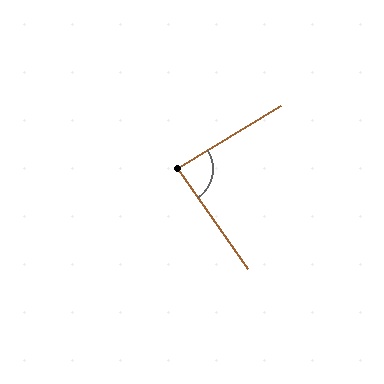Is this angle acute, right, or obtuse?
It is approximately a right angle.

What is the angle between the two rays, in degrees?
Approximately 86 degrees.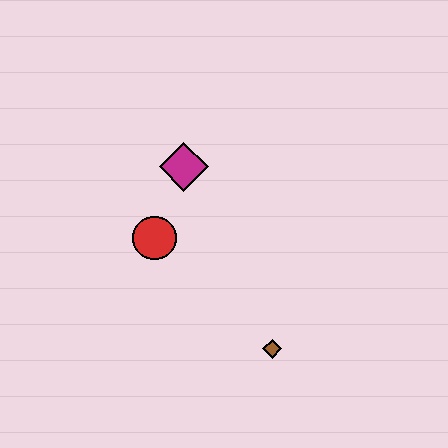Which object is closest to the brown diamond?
The red circle is closest to the brown diamond.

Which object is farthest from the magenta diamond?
The brown diamond is farthest from the magenta diamond.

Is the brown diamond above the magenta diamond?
No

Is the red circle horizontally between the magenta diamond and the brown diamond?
No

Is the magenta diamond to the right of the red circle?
Yes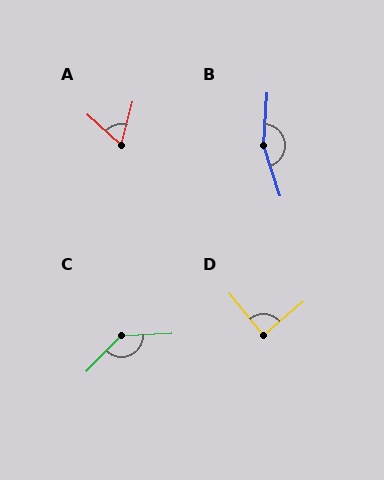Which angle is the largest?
B, at approximately 157 degrees.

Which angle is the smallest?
A, at approximately 63 degrees.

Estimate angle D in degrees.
Approximately 89 degrees.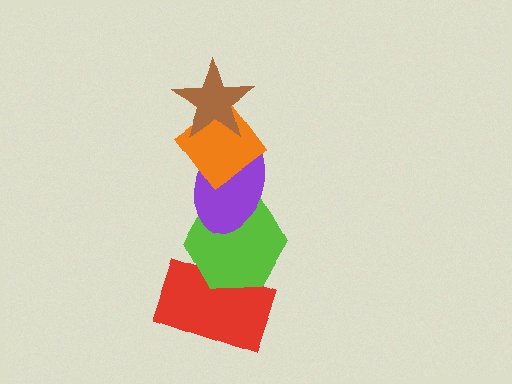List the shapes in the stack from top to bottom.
From top to bottom: the brown star, the orange diamond, the purple ellipse, the lime hexagon, the red rectangle.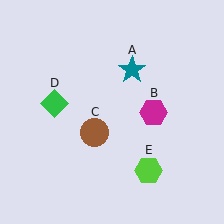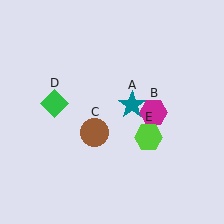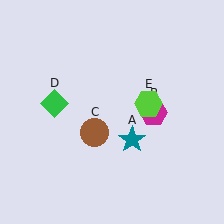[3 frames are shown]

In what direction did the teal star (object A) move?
The teal star (object A) moved down.